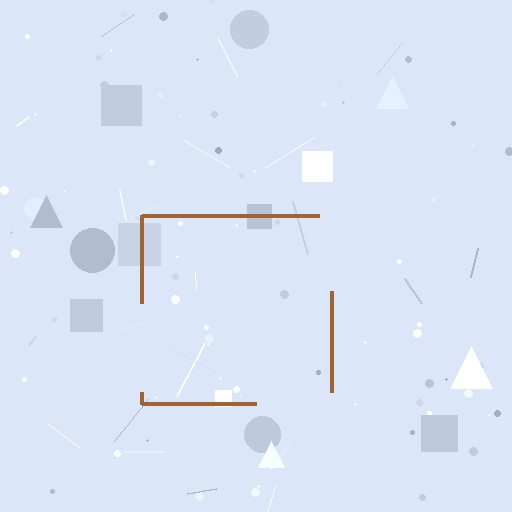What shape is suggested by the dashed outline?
The dashed outline suggests a square.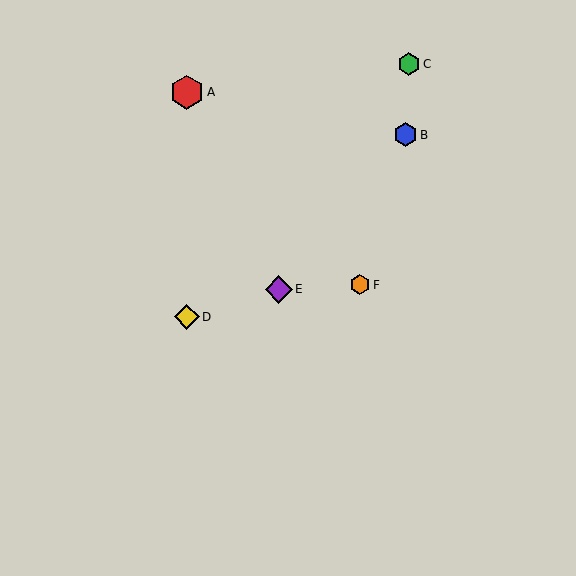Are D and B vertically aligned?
No, D is at x≈187 and B is at x≈406.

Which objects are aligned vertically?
Objects A, D are aligned vertically.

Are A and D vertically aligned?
Yes, both are at x≈187.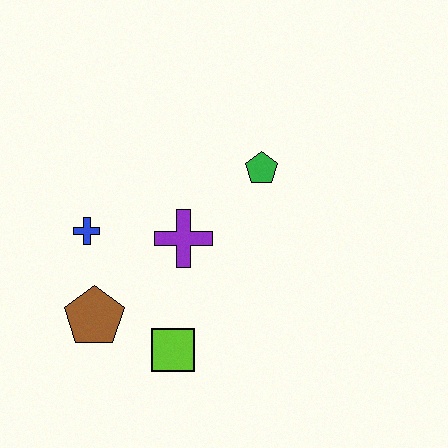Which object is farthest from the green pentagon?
The brown pentagon is farthest from the green pentagon.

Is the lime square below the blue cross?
Yes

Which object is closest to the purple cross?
The blue cross is closest to the purple cross.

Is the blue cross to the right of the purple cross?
No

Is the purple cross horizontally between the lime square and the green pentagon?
Yes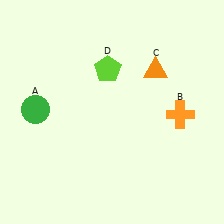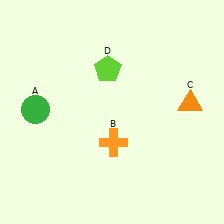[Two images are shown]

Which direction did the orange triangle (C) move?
The orange triangle (C) moved right.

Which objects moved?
The objects that moved are: the orange cross (B), the orange triangle (C).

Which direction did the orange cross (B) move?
The orange cross (B) moved left.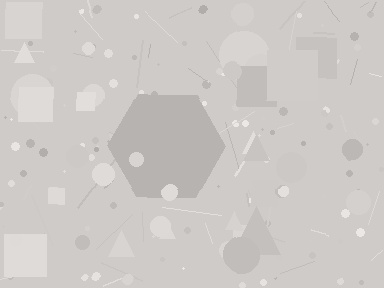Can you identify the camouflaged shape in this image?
The camouflaged shape is a hexagon.